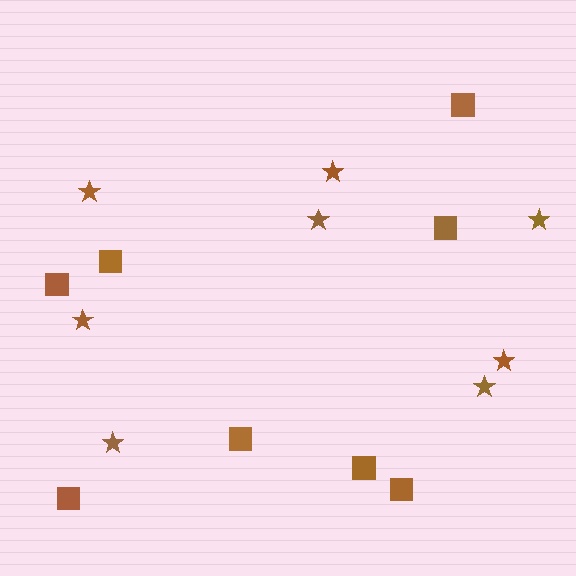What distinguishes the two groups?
There are 2 groups: one group of stars (8) and one group of squares (8).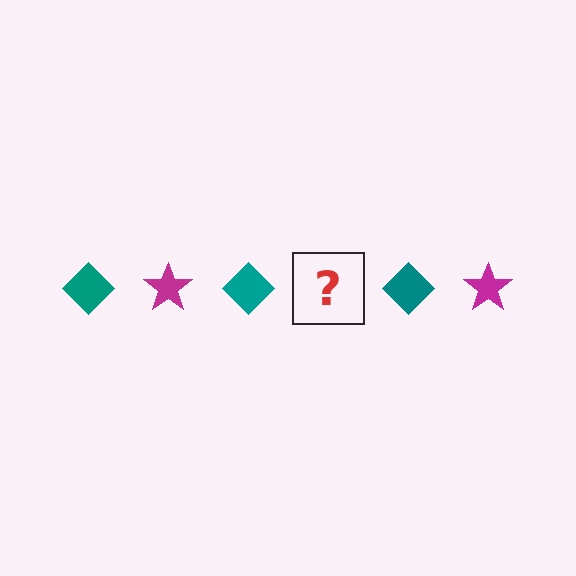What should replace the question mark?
The question mark should be replaced with a magenta star.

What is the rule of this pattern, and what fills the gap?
The rule is that the pattern alternates between teal diamond and magenta star. The gap should be filled with a magenta star.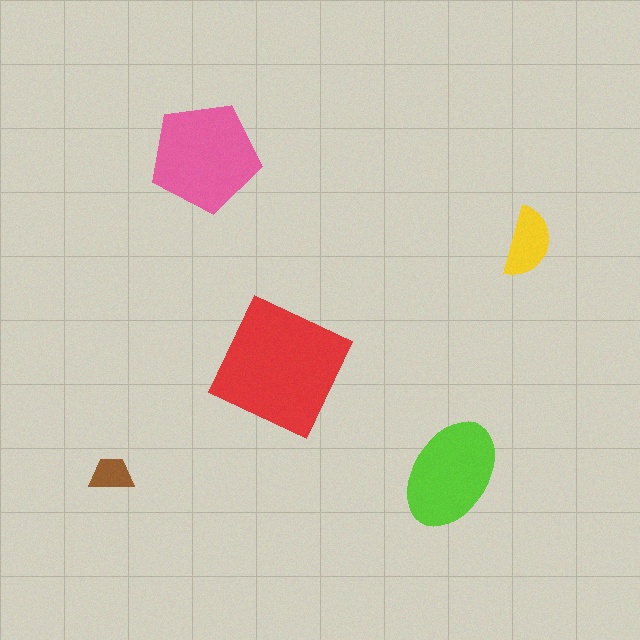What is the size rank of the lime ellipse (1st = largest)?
3rd.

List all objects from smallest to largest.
The brown trapezoid, the yellow semicircle, the lime ellipse, the pink pentagon, the red square.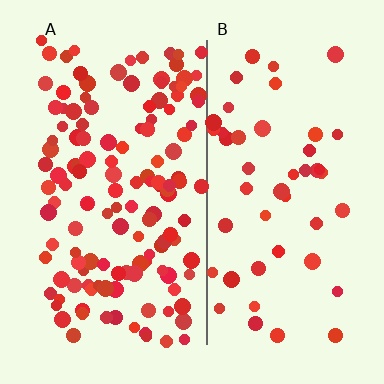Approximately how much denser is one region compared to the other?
Approximately 2.7× — region A over region B.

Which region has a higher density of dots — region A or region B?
A (the left).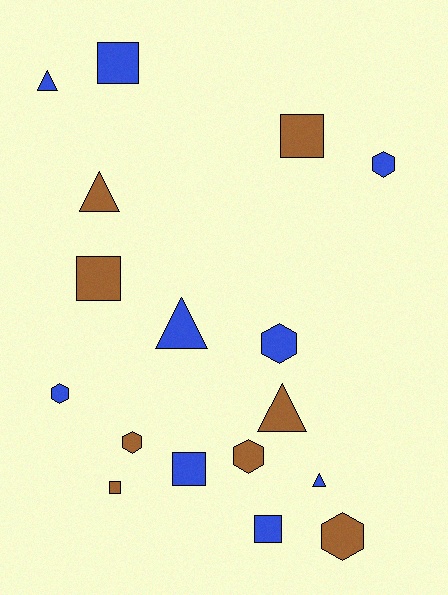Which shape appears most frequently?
Hexagon, with 6 objects.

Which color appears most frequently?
Blue, with 9 objects.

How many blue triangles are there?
There are 3 blue triangles.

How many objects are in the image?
There are 17 objects.